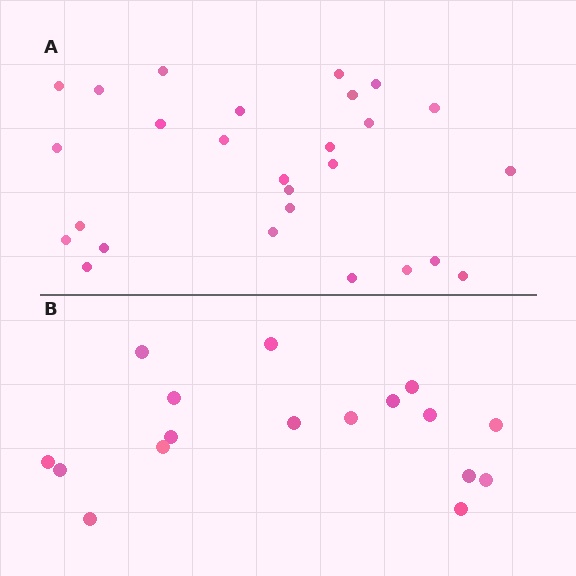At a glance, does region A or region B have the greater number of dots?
Region A (the top region) has more dots.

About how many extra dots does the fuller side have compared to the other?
Region A has roughly 10 or so more dots than region B.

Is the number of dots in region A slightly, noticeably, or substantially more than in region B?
Region A has substantially more. The ratio is roughly 1.6 to 1.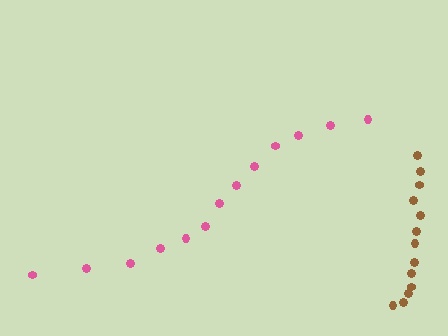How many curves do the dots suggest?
There are 2 distinct paths.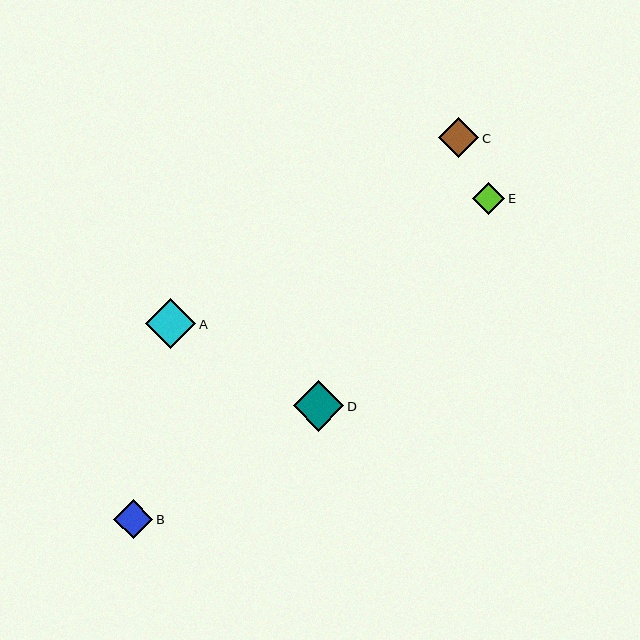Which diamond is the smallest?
Diamond E is the smallest with a size of approximately 32 pixels.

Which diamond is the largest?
Diamond A is the largest with a size of approximately 51 pixels.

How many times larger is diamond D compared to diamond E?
Diamond D is approximately 1.6 times the size of diamond E.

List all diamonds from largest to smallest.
From largest to smallest: A, D, C, B, E.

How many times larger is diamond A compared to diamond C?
Diamond A is approximately 1.3 times the size of diamond C.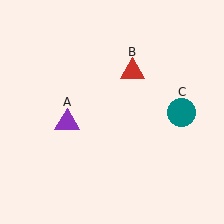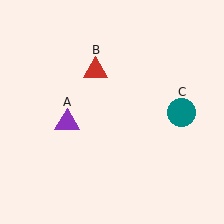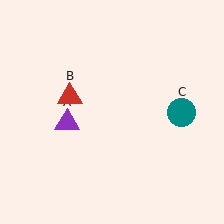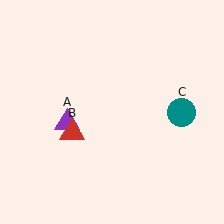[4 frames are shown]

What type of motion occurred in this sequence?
The red triangle (object B) rotated counterclockwise around the center of the scene.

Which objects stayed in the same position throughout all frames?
Purple triangle (object A) and teal circle (object C) remained stationary.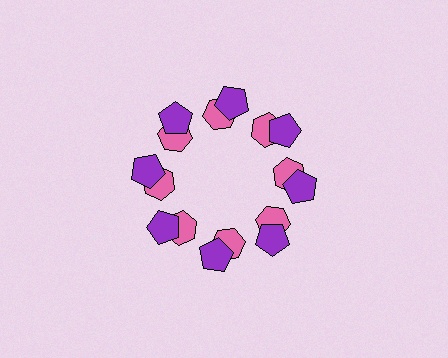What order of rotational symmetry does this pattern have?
This pattern has 8-fold rotational symmetry.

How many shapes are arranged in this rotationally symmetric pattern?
There are 16 shapes, arranged in 8 groups of 2.